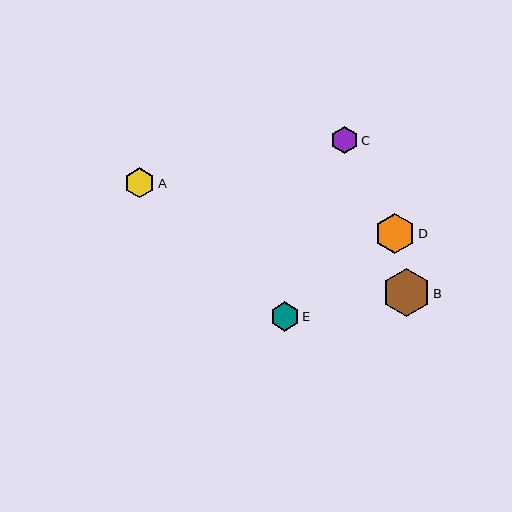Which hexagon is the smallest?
Hexagon C is the smallest with a size of approximately 27 pixels.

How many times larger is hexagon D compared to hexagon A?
Hexagon D is approximately 1.3 times the size of hexagon A.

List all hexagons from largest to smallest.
From largest to smallest: B, D, A, E, C.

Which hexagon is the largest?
Hexagon B is the largest with a size of approximately 48 pixels.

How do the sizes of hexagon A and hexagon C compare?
Hexagon A and hexagon C are approximately the same size.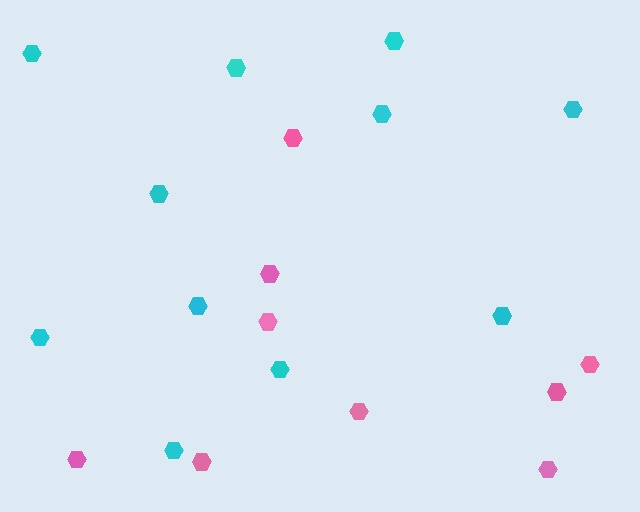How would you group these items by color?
There are 2 groups: one group of cyan hexagons (11) and one group of pink hexagons (9).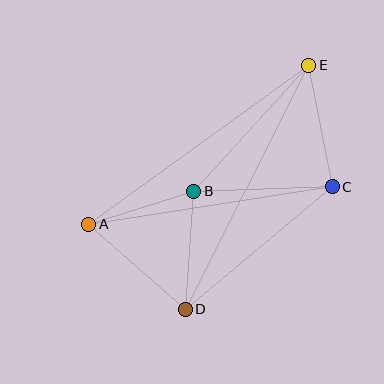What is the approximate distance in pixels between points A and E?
The distance between A and E is approximately 272 pixels.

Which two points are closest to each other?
Points A and B are closest to each other.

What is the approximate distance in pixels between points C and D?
The distance between C and D is approximately 191 pixels.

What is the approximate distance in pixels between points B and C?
The distance between B and C is approximately 138 pixels.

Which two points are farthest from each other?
Points D and E are farthest from each other.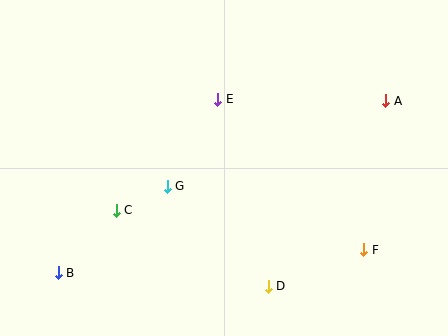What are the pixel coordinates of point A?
Point A is at (386, 101).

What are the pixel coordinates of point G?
Point G is at (167, 186).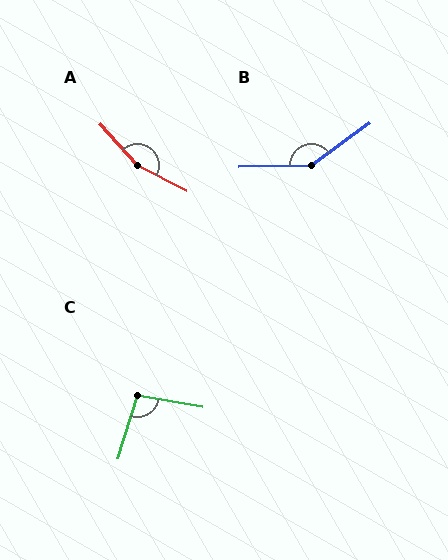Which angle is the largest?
A, at approximately 159 degrees.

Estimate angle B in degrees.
Approximately 145 degrees.